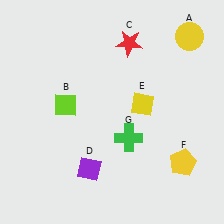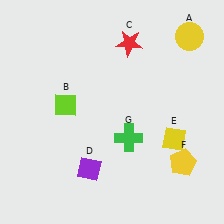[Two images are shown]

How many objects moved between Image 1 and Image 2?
1 object moved between the two images.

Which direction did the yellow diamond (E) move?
The yellow diamond (E) moved down.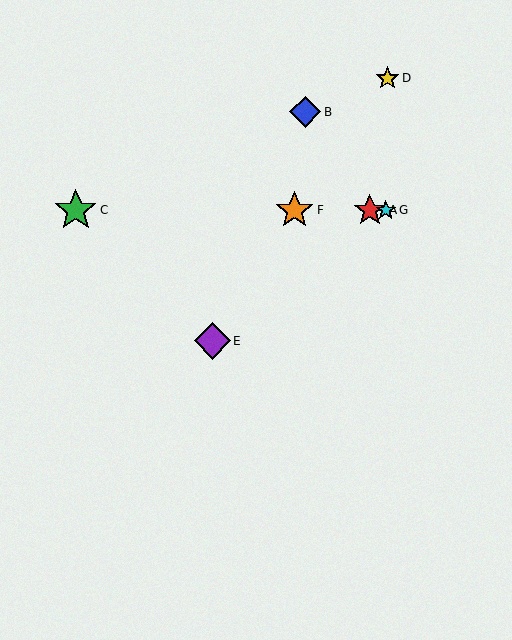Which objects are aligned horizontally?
Objects A, C, F, G are aligned horizontally.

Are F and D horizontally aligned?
No, F is at y≈210 and D is at y≈78.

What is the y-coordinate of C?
Object C is at y≈210.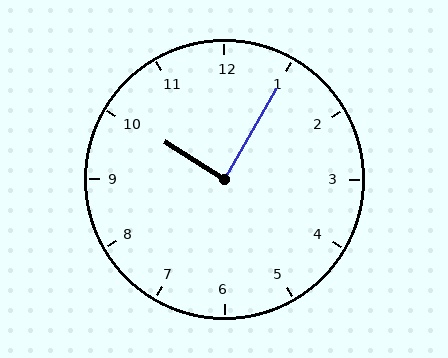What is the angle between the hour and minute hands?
Approximately 88 degrees.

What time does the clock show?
10:05.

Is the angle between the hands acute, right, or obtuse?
It is right.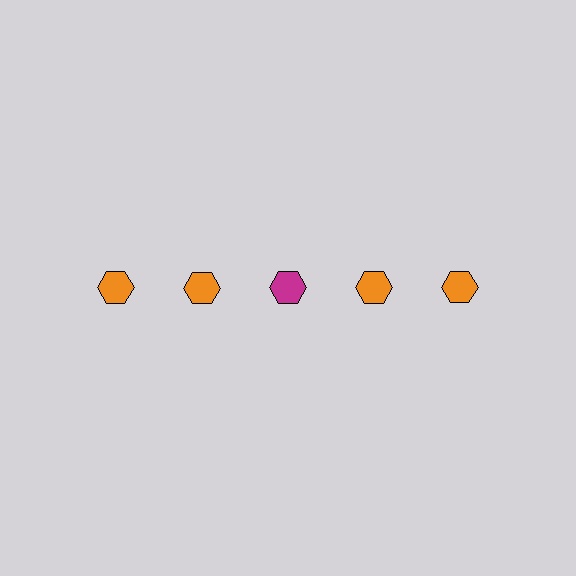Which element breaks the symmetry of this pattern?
The magenta hexagon in the top row, center column breaks the symmetry. All other shapes are orange hexagons.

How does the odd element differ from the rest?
It has a different color: magenta instead of orange.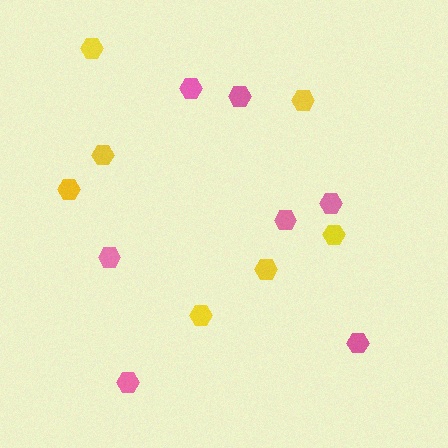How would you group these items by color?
There are 2 groups: one group of yellow hexagons (7) and one group of pink hexagons (7).